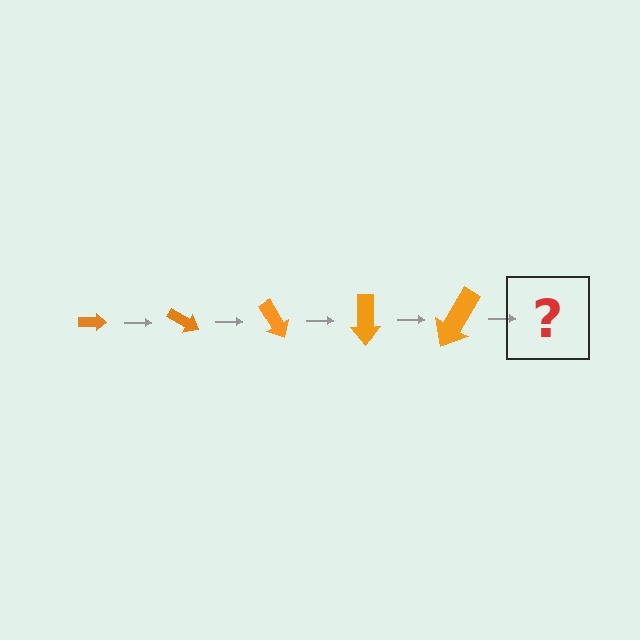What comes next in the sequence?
The next element should be an arrow, larger than the previous one and rotated 150 degrees from the start.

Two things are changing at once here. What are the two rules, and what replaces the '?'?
The two rules are that the arrow grows larger each step and it rotates 30 degrees each step. The '?' should be an arrow, larger than the previous one and rotated 150 degrees from the start.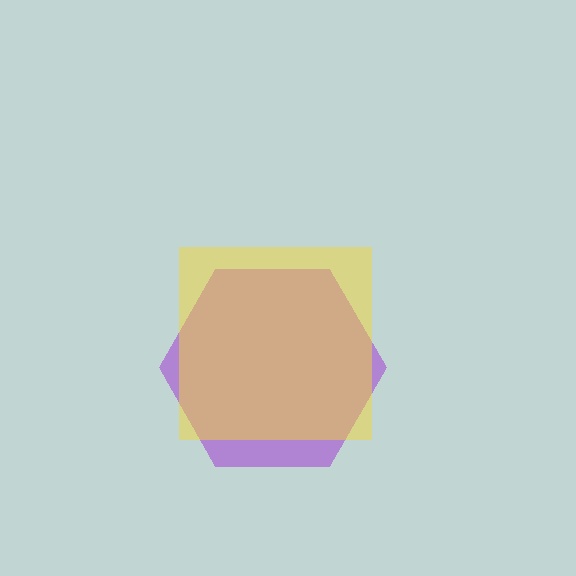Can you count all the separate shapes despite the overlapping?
Yes, there are 2 separate shapes.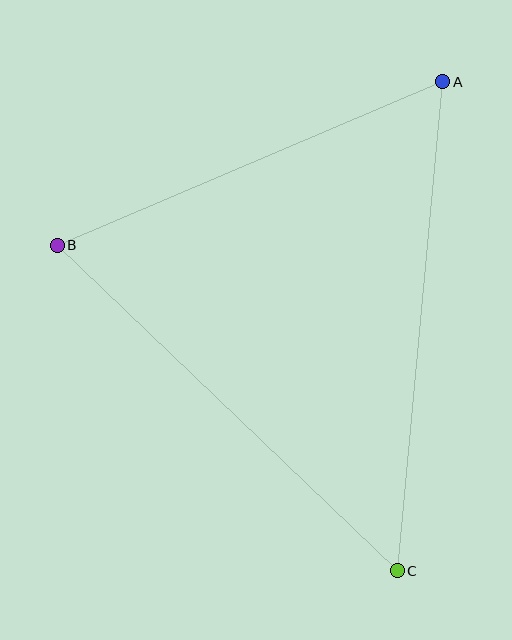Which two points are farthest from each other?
Points A and C are farthest from each other.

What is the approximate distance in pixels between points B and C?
The distance between B and C is approximately 471 pixels.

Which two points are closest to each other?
Points A and B are closest to each other.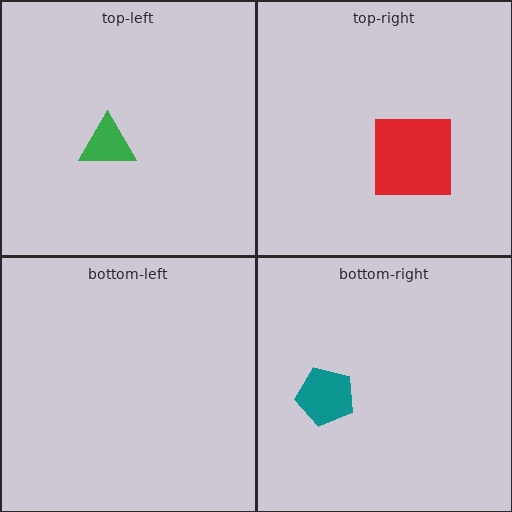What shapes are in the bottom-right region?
The teal pentagon.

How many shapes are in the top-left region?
1.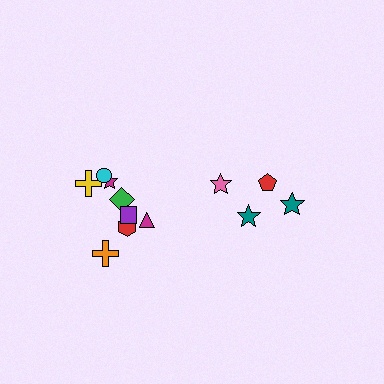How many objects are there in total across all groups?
There are 12 objects.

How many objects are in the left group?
There are 8 objects.